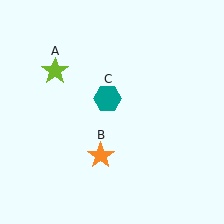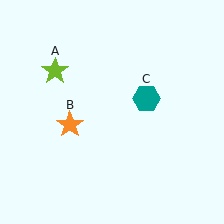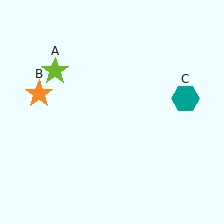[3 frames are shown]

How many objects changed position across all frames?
2 objects changed position: orange star (object B), teal hexagon (object C).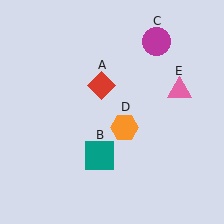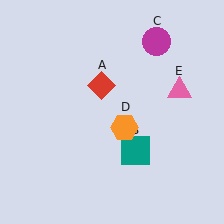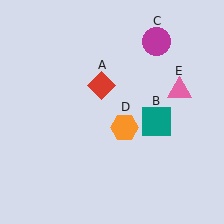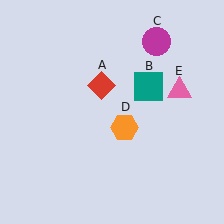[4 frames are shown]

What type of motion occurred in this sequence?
The teal square (object B) rotated counterclockwise around the center of the scene.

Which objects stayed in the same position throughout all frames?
Red diamond (object A) and magenta circle (object C) and orange hexagon (object D) and pink triangle (object E) remained stationary.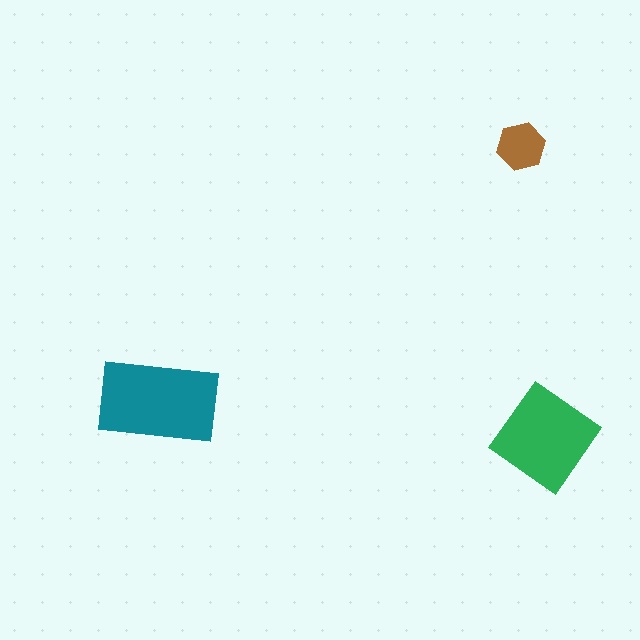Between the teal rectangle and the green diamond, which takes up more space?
The teal rectangle.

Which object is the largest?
The teal rectangle.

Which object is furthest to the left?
The teal rectangle is leftmost.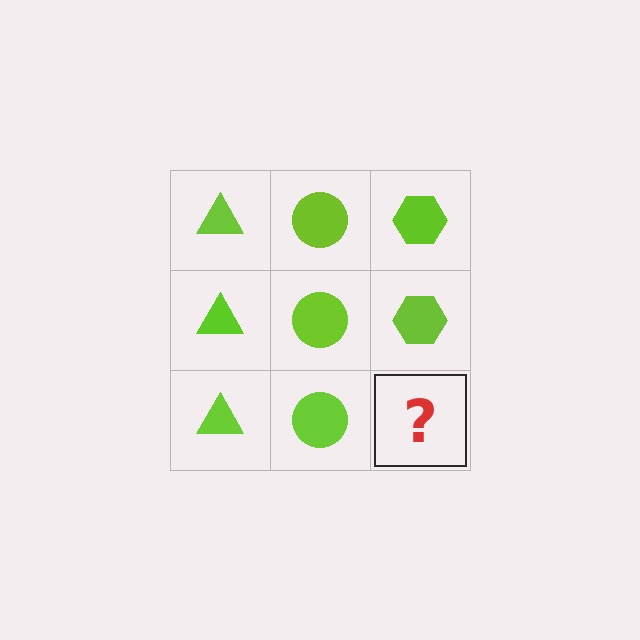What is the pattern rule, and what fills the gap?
The rule is that each column has a consistent shape. The gap should be filled with a lime hexagon.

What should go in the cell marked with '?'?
The missing cell should contain a lime hexagon.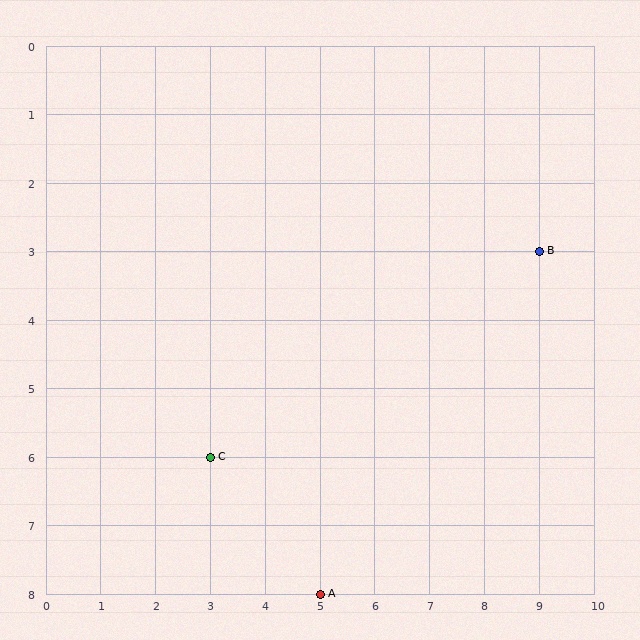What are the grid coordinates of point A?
Point A is at grid coordinates (5, 8).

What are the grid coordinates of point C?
Point C is at grid coordinates (3, 6).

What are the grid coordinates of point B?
Point B is at grid coordinates (9, 3).